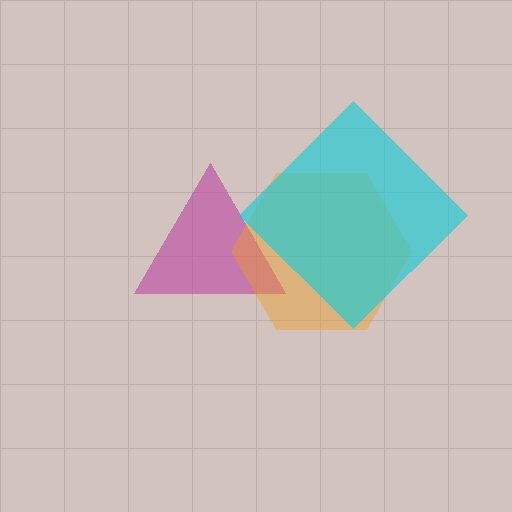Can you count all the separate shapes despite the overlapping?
Yes, there are 3 separate shapes.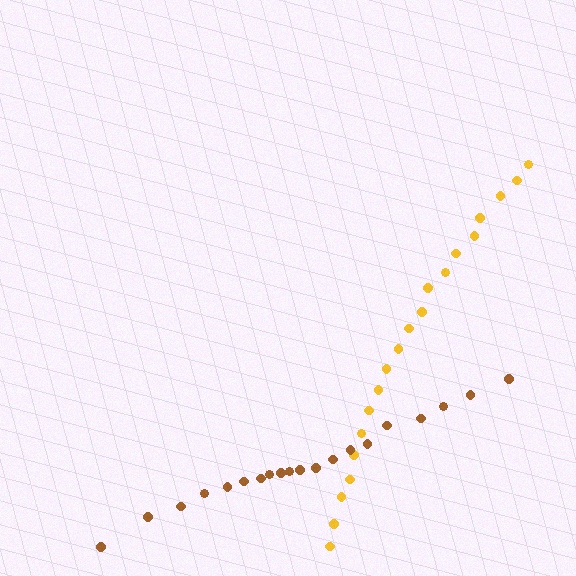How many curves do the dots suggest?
There are 2 distinct paths.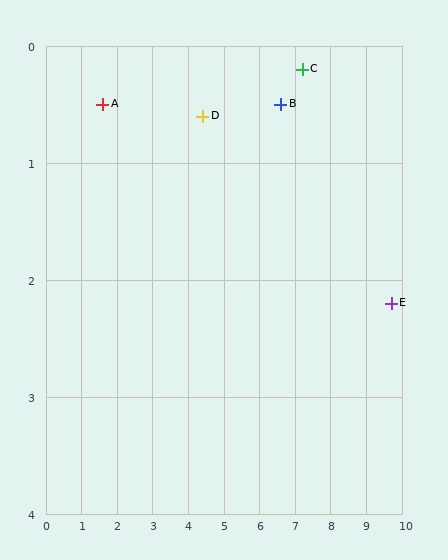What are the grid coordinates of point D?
Point D is at approximately (4.4, 0.6).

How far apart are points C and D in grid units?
Points C and D are about 2.8 grid units apart.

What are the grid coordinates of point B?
Point B is at approximately (6.6, 0.5).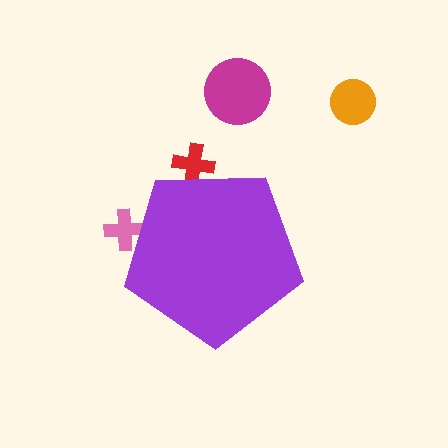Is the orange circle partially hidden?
No, the orange circle is fully visible.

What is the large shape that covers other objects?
A purple pentagon.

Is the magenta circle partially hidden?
No, the magenta circle is fully visible.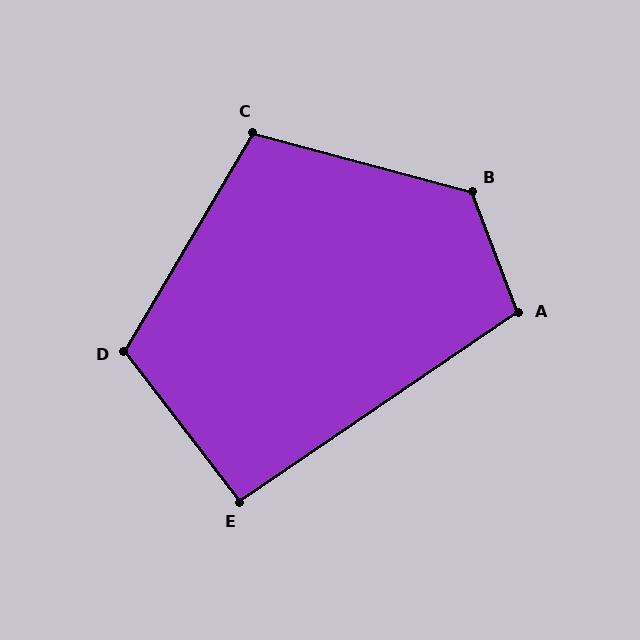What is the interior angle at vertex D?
Approximately 112 degrees (obtuse).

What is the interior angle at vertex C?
Approximately 105 degrees (obtuse).